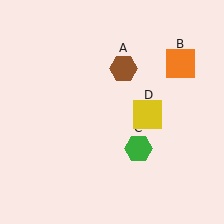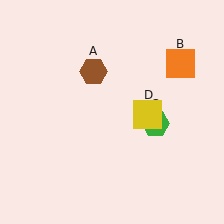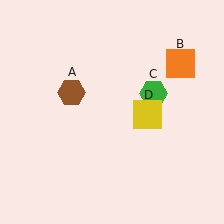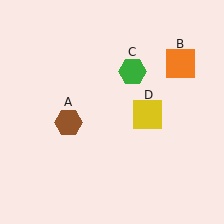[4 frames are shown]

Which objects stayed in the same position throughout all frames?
Orange square (object B) and yellow square (object D) remained stationary.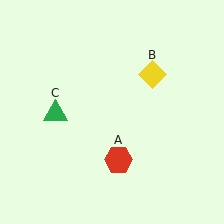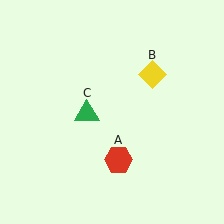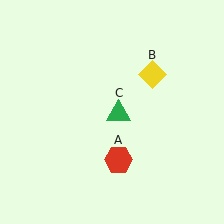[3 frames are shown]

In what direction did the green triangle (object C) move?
The green triangle (object C) moved right.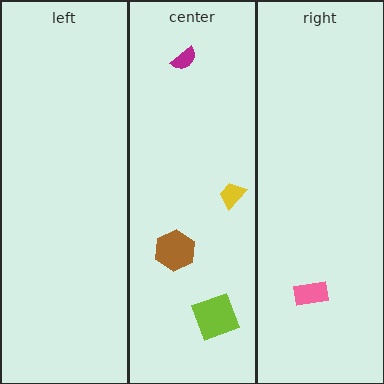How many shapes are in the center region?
4.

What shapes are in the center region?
The brown hexagon, the lime square, the magenta semicircle, the yellow trapezoid.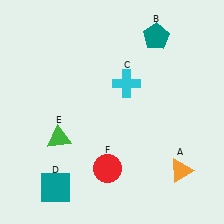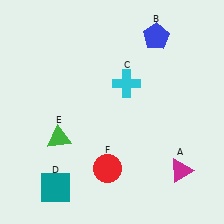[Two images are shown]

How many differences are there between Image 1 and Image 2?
There are 2 differences between the two images.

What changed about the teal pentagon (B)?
In Image 1, B is teal. In Image 2, it changed to blue.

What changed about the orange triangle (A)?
In Image 1, A is orange. In Image 2, it changed to magenta.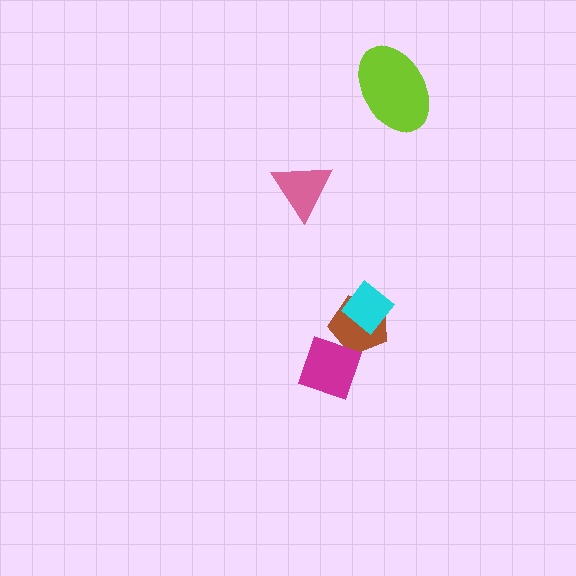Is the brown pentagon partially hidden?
Yes, it is partially covered by another shape.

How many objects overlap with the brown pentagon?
2 objects overlap with the brown pentagon.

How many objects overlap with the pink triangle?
0 objects overlap with the pink triangle.